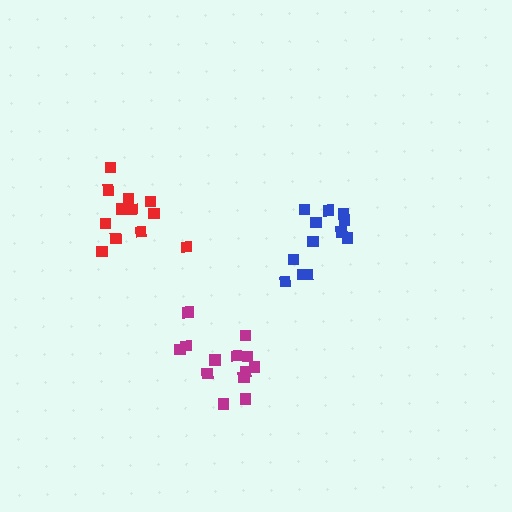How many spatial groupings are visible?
There are 3 spatial groupings.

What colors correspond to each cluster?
The clusters are colored: magenta, blue, red.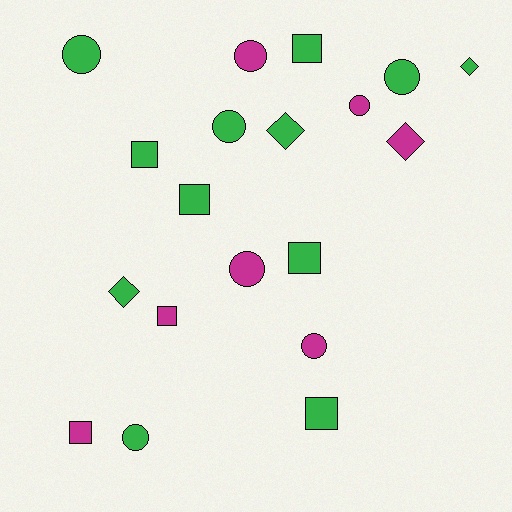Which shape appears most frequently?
Circle, with 8 objects.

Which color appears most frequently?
Green, with 12 objects.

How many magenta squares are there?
There are 2 magenta squares.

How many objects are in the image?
There are 19 objects.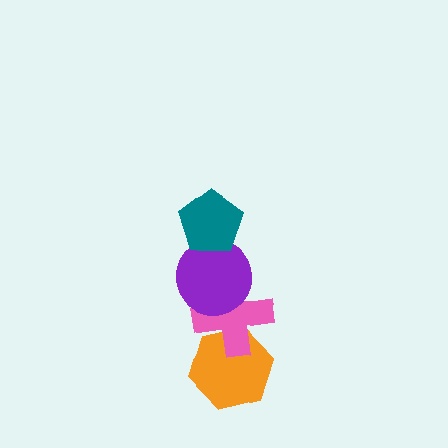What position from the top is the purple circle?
The purple circle is 2nd from the top.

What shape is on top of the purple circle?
The teal pentagon is on top of the purple circle.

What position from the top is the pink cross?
The pink cross is 3rd from the top.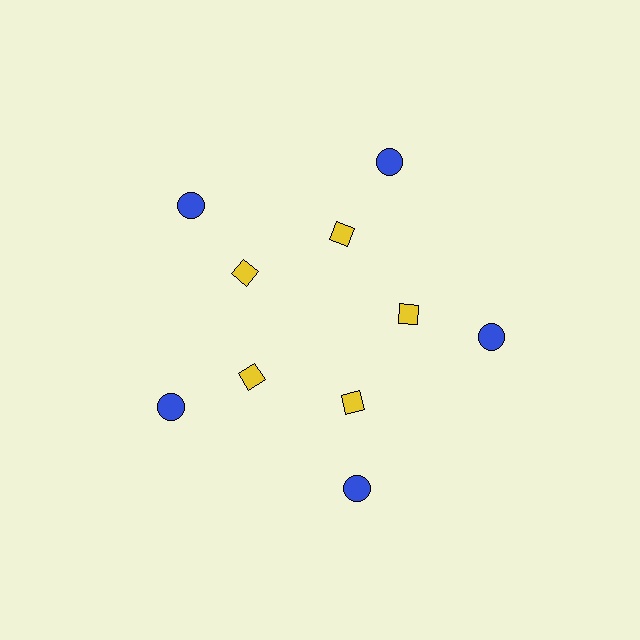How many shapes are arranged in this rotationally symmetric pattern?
There are 10 shapes, arranged in 5 groups of 2.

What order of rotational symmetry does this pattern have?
This pattern has 5-fold rotational symmetry.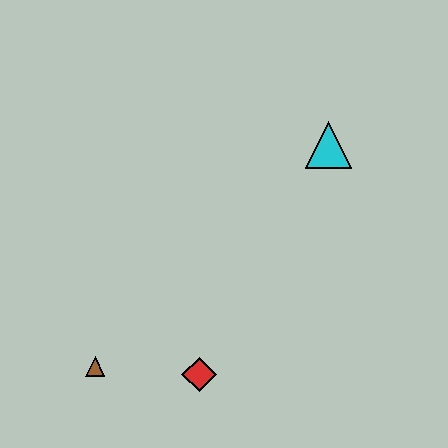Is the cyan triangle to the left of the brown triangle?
No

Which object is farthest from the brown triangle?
The cyan triangle is farthest from the brown triangle.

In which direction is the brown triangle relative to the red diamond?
The brown triangle is to the left of the red diamond.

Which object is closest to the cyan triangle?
The red diamond is closest to the cyan triangle.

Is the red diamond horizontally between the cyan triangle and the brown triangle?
Yes